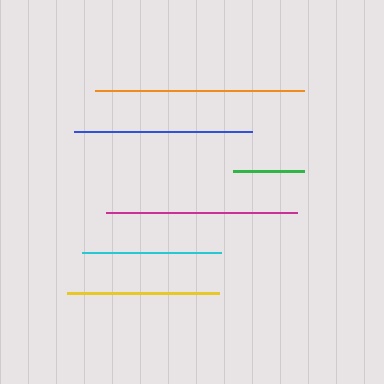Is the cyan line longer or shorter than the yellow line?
The yellow line is longer than the cyan line.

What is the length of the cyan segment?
The cyan segment is approximately 139 pixels long.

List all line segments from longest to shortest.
From longest to shortest: orange, magenta, blue, yellow, cyan, green.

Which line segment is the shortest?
The green line is the shortest at approximately 71 pixels.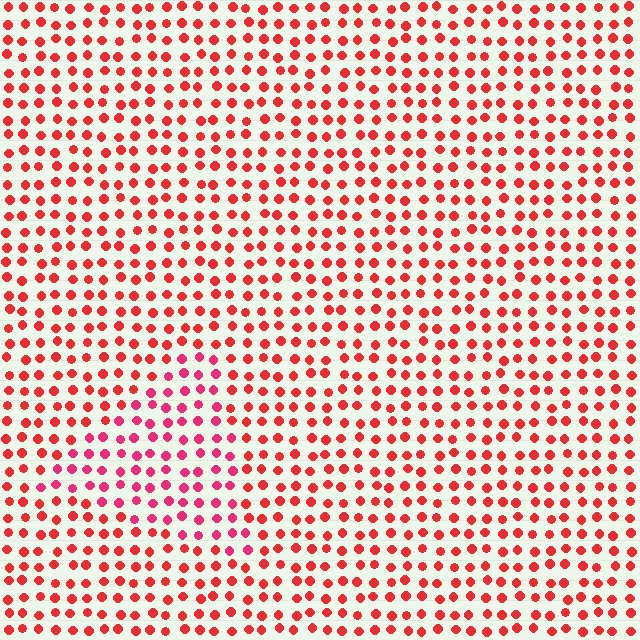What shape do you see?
I see a triangle.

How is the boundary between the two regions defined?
The boundary is defined purely by a slight shift in hue (about 22 degrees). Spacing, size, and orientation are identical on both sides.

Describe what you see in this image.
The image is filled with small red elements in a uniform arrangement. A triangle-shaped region is visible where the elements are tinted to a slightly different hue, forming a subtle color boundary.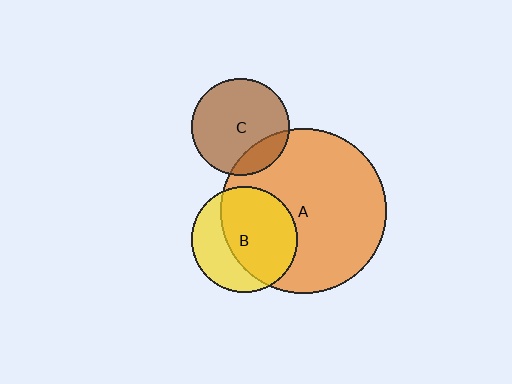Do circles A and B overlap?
Yes.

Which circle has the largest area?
Circle A (orange).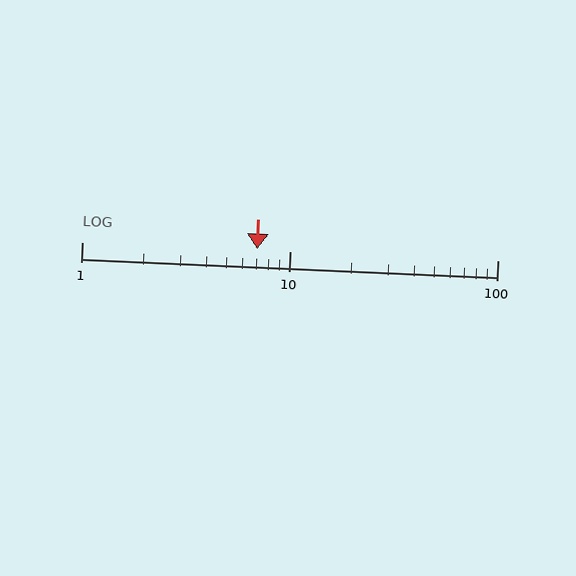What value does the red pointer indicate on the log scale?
The pointer indicates approximately 7.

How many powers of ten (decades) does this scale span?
The scale spans 2 decades, from 1 to 100.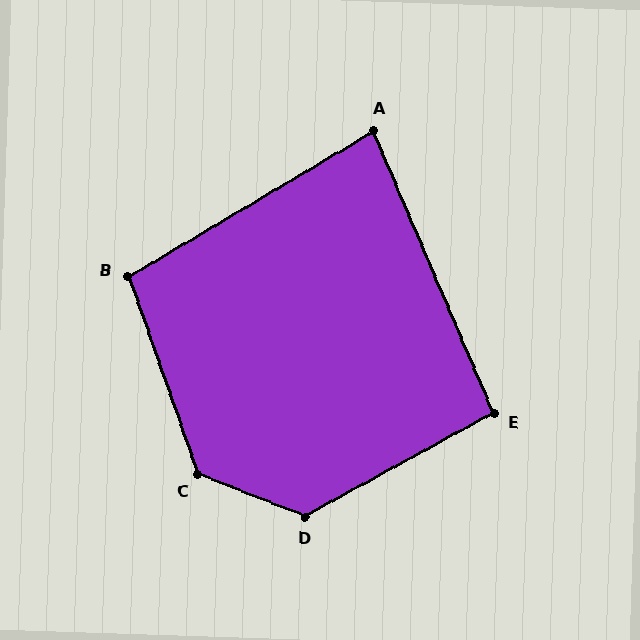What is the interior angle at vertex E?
Approximately 96 degrees (obtuse).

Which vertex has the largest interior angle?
C, at approximately 131 degrees.